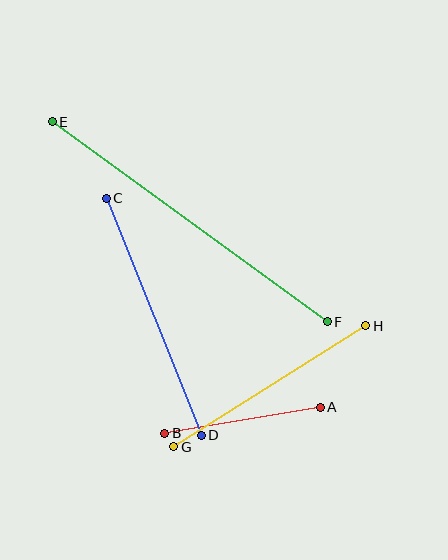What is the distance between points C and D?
The distance is approximately 255 pixels.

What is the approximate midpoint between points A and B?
The midpoint is at approximately (243, 420) pixels.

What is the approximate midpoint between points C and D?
The midpoint is at approximately (154, 317) pixels.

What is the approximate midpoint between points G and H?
The midpoint is at approximately (270, 386) pixels.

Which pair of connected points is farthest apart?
Points E and F are farthest apart.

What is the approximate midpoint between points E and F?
The midpoint is at approximately (190, 222) pixels.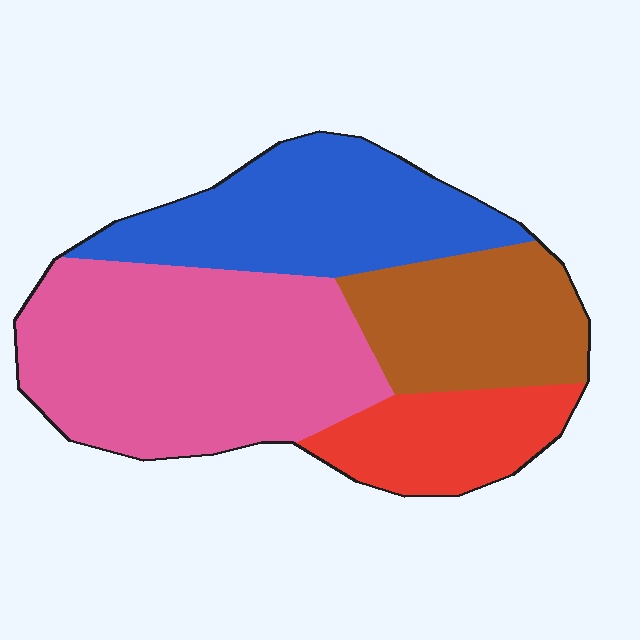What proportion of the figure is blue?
Blue takes up about one quarter (1/4) of the figure.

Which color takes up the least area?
Red, at roughly 15%.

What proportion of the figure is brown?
Brown takes up about one fifth (1/5) of the figure.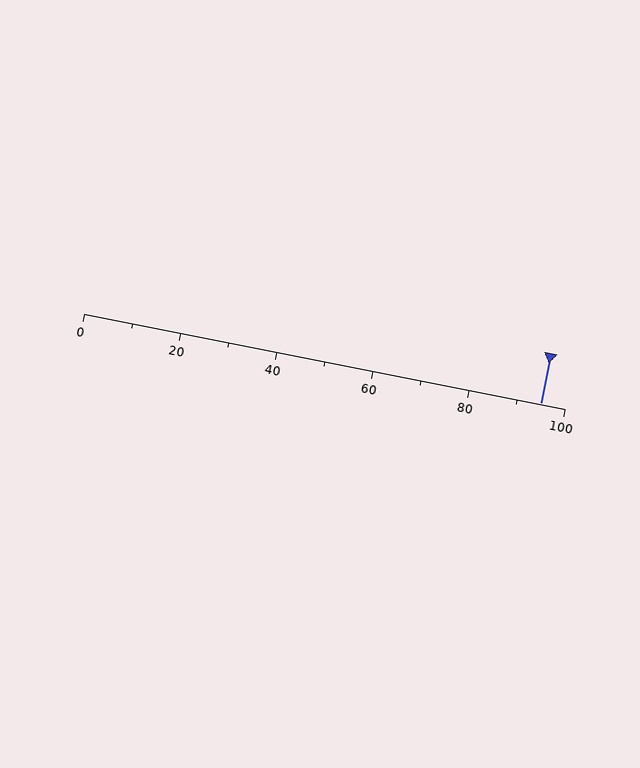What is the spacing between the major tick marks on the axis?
The major ticks are spaced 20 apart.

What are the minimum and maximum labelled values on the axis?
The axis runs from 0 to 100.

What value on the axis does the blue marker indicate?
The marker indicates approximately 95.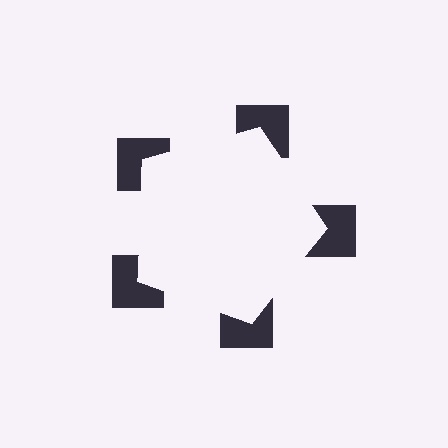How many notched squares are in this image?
There are 5 — one at each vertex of the illusory pentagon.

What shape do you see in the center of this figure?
An illusory pentagon — its edges are inferred from the aligned wedge cuts in the notched squares, not physically drawn.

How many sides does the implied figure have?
5 sides.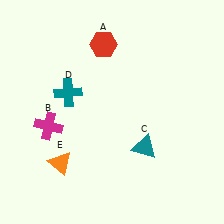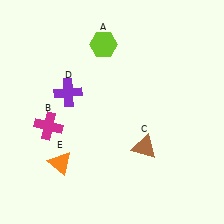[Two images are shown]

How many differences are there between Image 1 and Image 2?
There are 3 differences between the two images.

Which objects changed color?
A changed from red to lime. C changed from teal to brown. D changed from teal to purple.